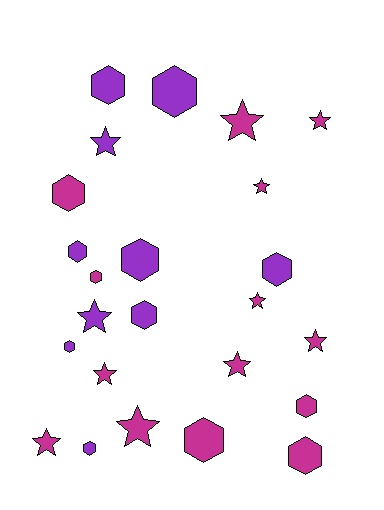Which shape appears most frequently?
Hexagon, with 13 objects.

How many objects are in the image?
There are 24 objects.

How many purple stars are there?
There are 2 purple stars.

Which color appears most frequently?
Magenta, with 14 objects.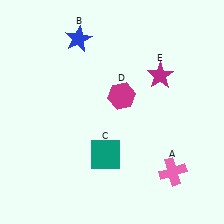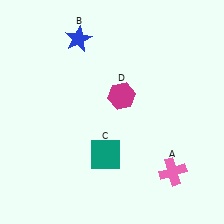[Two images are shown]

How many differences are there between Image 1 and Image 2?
There is 1 difference between the two images.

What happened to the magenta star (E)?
The magenta star (E) was removed in Image 2. It was in the top-right area of Image 1.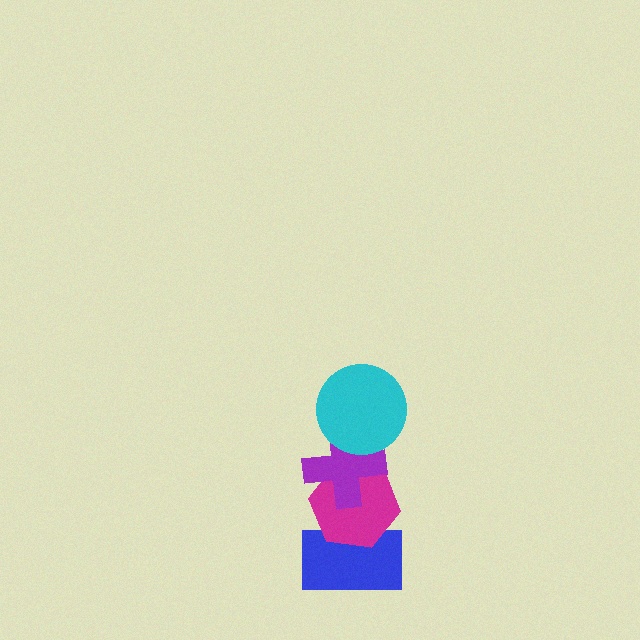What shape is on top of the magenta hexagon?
The purple cross is on top of the magenta hexagon.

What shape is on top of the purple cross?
The cyan circle is on top of the purple cross.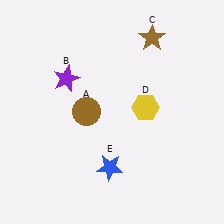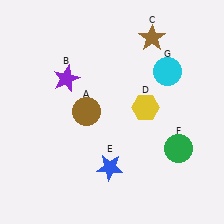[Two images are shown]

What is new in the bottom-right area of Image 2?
A green circle (F) was added in the bottom-right area of Image 2.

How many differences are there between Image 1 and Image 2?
There are 2 differences between the two images.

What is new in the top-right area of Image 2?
A cyan circle (G) was added in the top-right area of Image 2.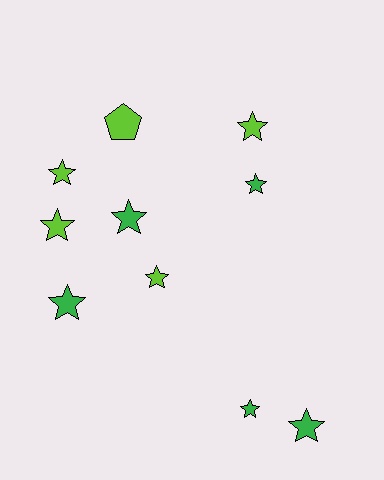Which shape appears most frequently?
Star, with 9 objects.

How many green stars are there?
There are 5 green stars.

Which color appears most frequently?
Green, with 5 objects.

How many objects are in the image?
There are 10 objects.